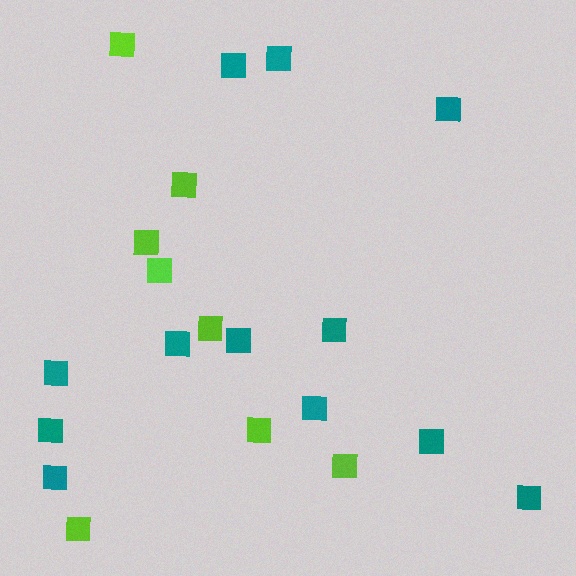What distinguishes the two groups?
There are 2 groups: one group of teal squares (12) and one group of lime squares (8).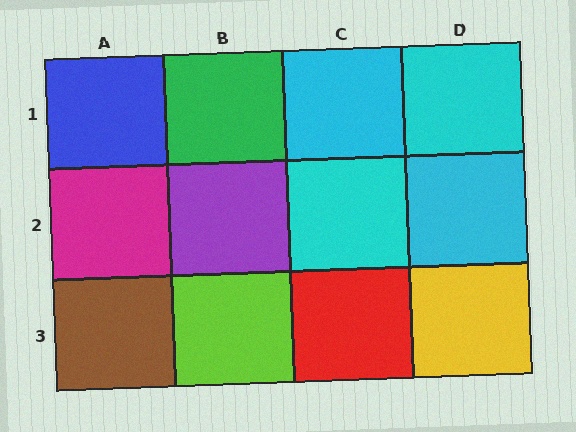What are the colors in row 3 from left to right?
Brown, lime, red, yellow.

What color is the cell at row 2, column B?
Purple.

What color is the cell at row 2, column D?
Cyan.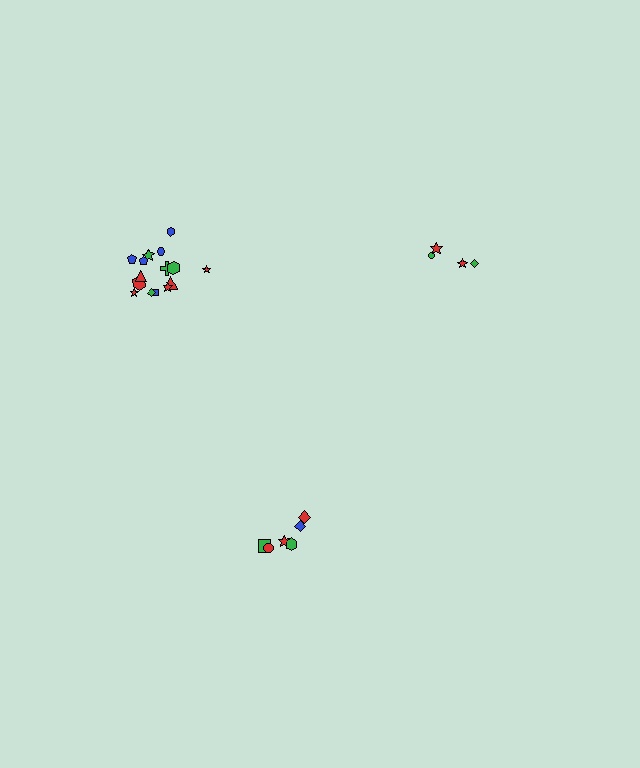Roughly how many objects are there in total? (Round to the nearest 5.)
Roughly 25 objects in total.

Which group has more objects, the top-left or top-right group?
The top-left group.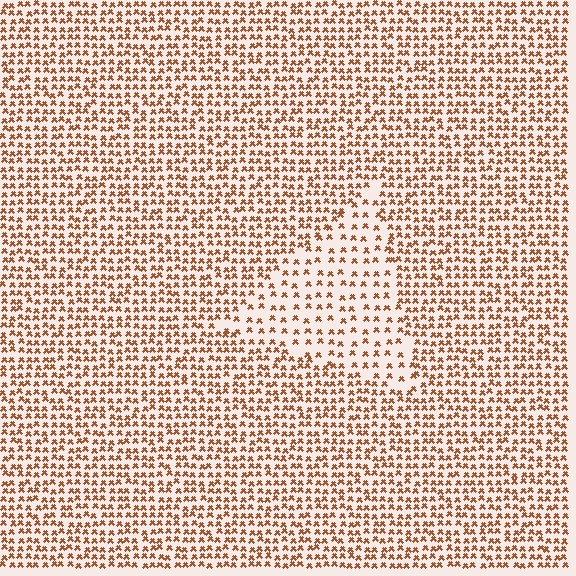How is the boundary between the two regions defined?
The boundary is defined by a change in element density (approximately 2.0x ratio). All elements are the same color, size, and shape.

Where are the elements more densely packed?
The elements are more densely packed outside the triangle boundary.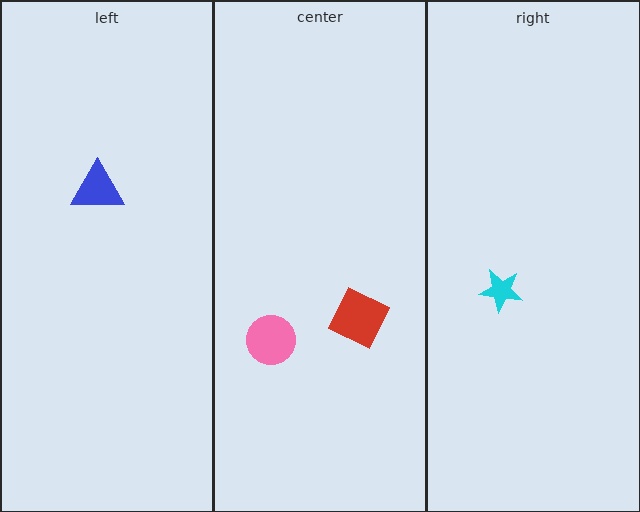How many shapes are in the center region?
2.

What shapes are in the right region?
The cyan star.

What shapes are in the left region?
The blue triangle.